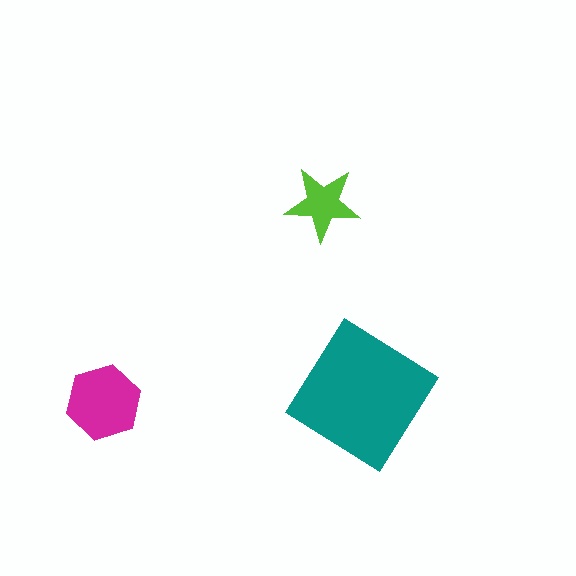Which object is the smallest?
The lime star.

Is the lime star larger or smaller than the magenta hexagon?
Smaller.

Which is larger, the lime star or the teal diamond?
The teal diamond.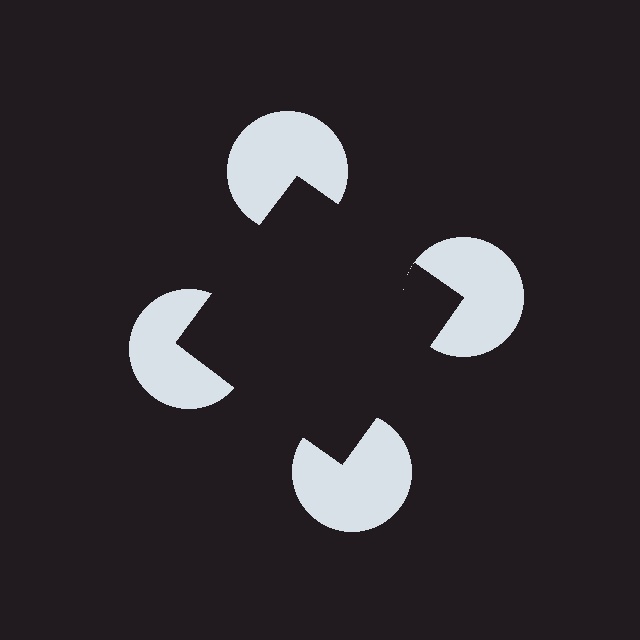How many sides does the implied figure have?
4 sides.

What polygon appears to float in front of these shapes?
An illusory square — its edges are inferred from the aligned wedge cuts in the pac-man discs, not physically drawn.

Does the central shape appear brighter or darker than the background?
It typically appears slightly darker than the background, even though no actual brightness change is drawn.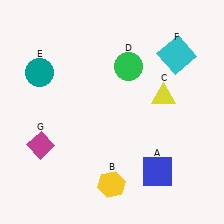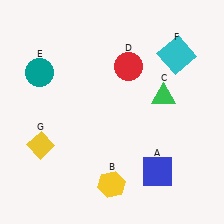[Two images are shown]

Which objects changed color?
C changed from yellow to green. D changed from green to red. G changed from magenta to yellow.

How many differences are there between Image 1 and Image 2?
There are 3 differences between the two images.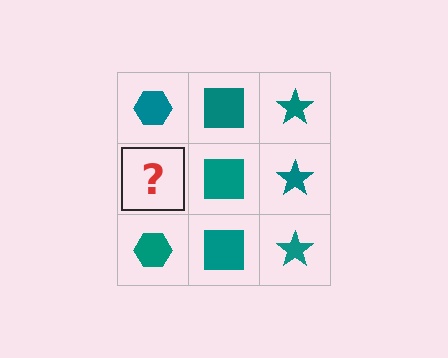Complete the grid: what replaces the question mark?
The question mark should be replaced with a teal hexagon.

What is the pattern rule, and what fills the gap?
The rule is that each column has a consistent shape. The gap should be filled with a teal hexagon.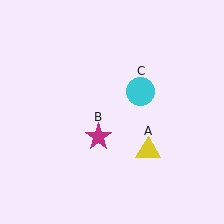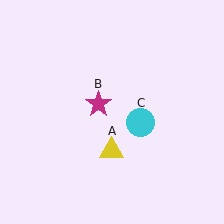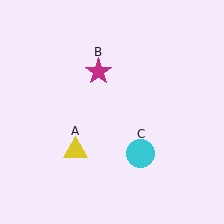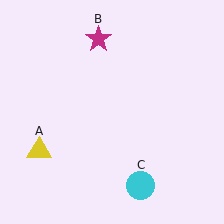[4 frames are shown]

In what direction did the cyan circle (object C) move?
The cyan circle (object C) moved down.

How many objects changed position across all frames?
3 objects changed position: yellow triangle (object A), magenta star (object B), cyan circle (object C).